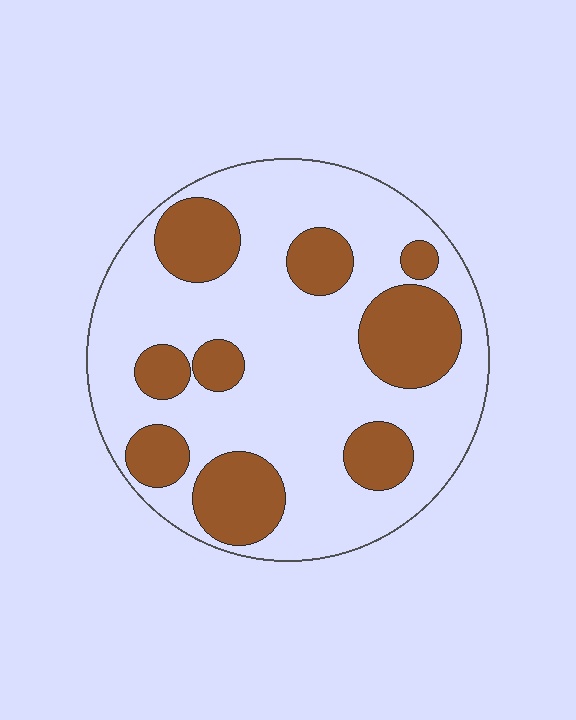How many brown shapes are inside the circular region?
9.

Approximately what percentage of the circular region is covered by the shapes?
Approximately 30%.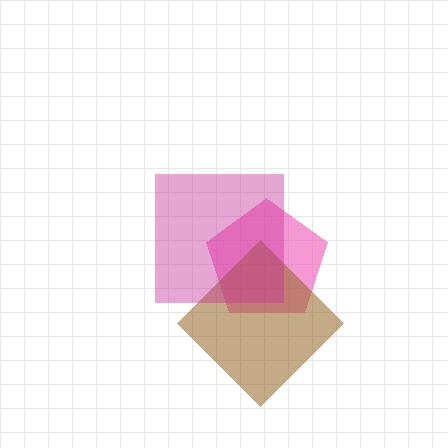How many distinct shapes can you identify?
There are 3 distinct shapes: a pink pentagon, a brown diamond, a magenta square.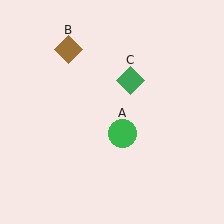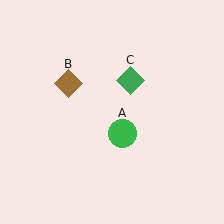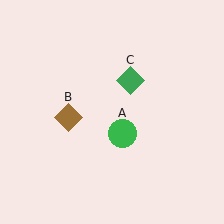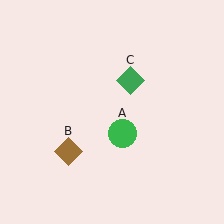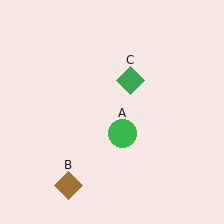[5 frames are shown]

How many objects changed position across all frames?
1 object changed position: brown diamond (object B).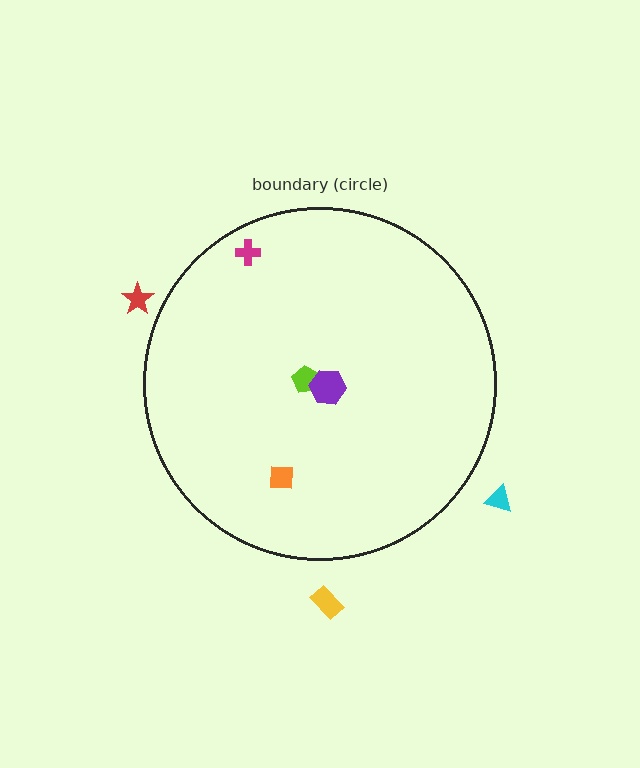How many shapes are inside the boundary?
4 inside, 3 outside.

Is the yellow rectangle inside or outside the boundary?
Outside.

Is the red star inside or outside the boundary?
Outside.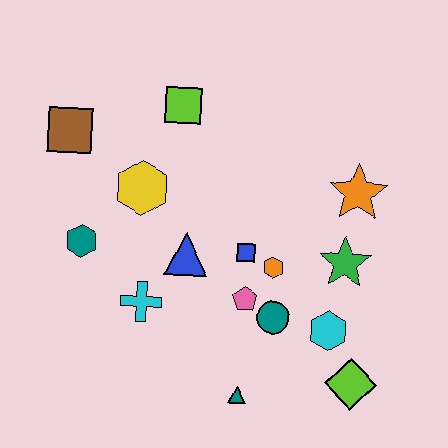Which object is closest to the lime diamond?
The cyan hexagon is closest to the lime diamond.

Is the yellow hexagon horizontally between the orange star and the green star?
No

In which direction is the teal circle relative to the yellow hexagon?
The teal circle is to the right of the yellow hexagon.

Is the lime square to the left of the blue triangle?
Yes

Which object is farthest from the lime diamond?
The brown square is farthest from the lime diamond.